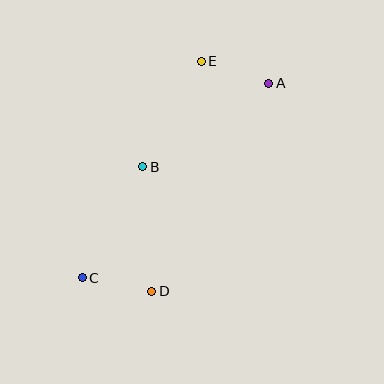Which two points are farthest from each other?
Points A and C are farthest from each other.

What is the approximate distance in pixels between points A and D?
The distance between A and D is approximately 239 pixels.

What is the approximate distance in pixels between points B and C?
The distance between B and C is approximately 127 pixels.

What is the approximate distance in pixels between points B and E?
The distance between B and E is approximately 120 pixels.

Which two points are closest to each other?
Points C and D are closest to each other.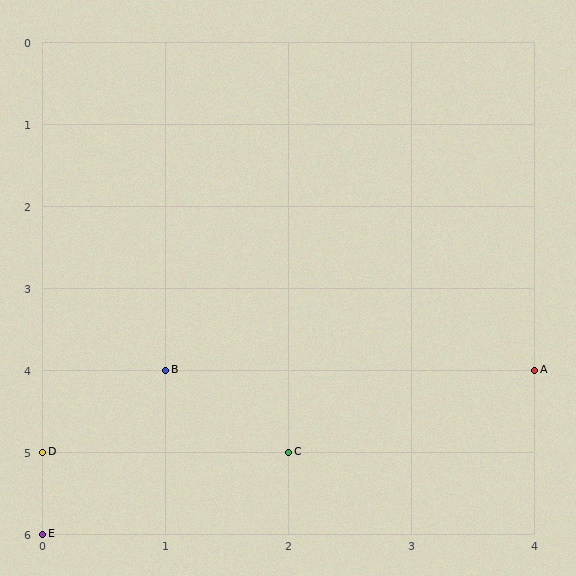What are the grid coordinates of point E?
Point E is at grid coordinates (0, 6).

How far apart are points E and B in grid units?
Points E and B are 1 column and 2 rows apart (about 2.2 grid units diagonally).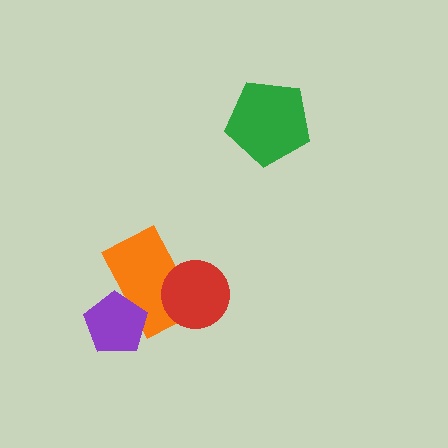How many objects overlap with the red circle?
1 object overlaps with the red circle.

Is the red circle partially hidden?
No, no other shape covers it.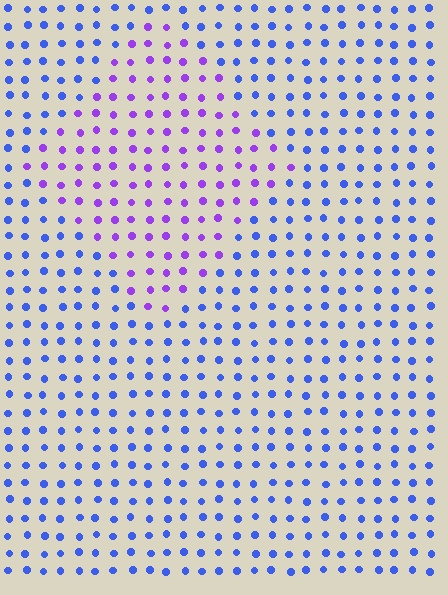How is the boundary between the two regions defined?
The boundary is defined purely by a slight shift in hue (about 45 degrees). Spacing, size, and orientation are identical on both sides.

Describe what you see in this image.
The image is filled with small blue elements in a uniform arrangement. A diamond-shaped region is visible where the elements are tinted to a slightly different hue, forming a subtle color boundary.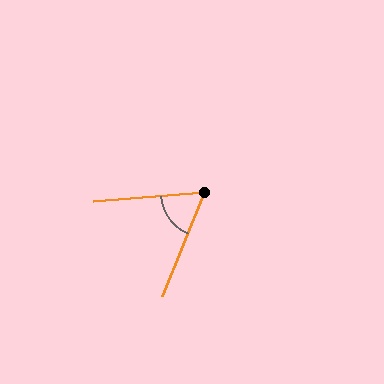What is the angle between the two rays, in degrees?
Approximately 63 degrees.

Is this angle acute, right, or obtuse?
It is acute.